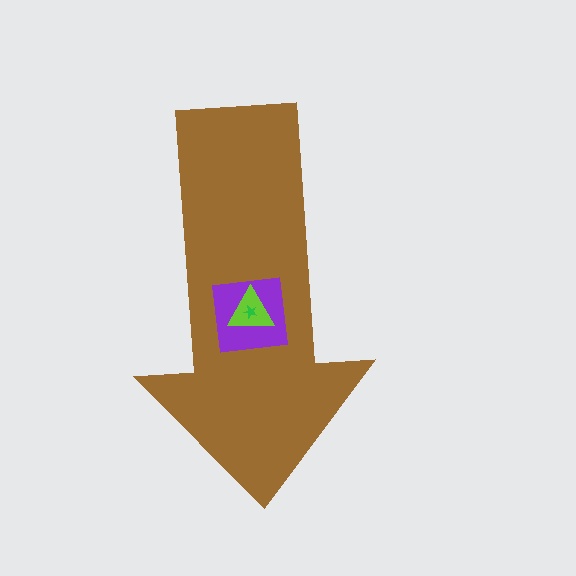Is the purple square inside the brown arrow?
Yes.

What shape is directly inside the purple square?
The lime triangle.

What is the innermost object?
The green star.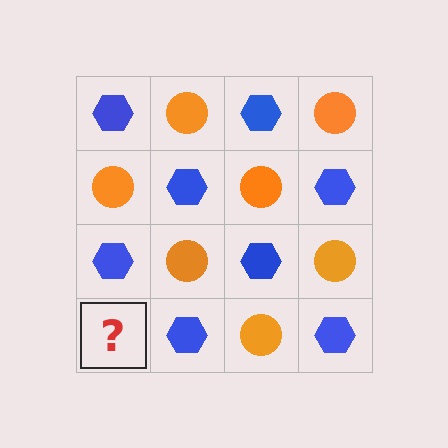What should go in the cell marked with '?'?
The missing cell should contain an orange circle.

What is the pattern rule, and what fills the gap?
The rule is that it alternates blue hexagon and orange circle in a checkerboard pattern. The gap should be filled with an orange circle.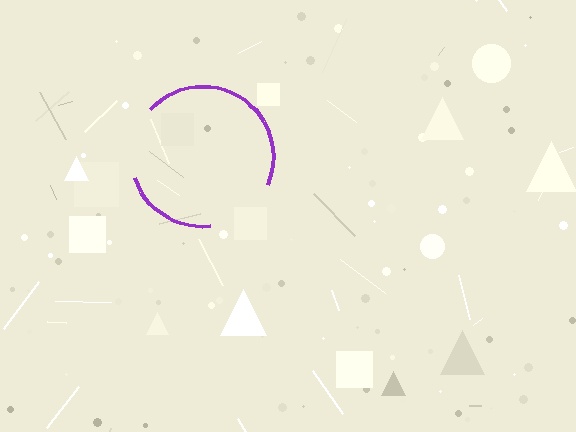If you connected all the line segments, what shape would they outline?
They would outline a circle.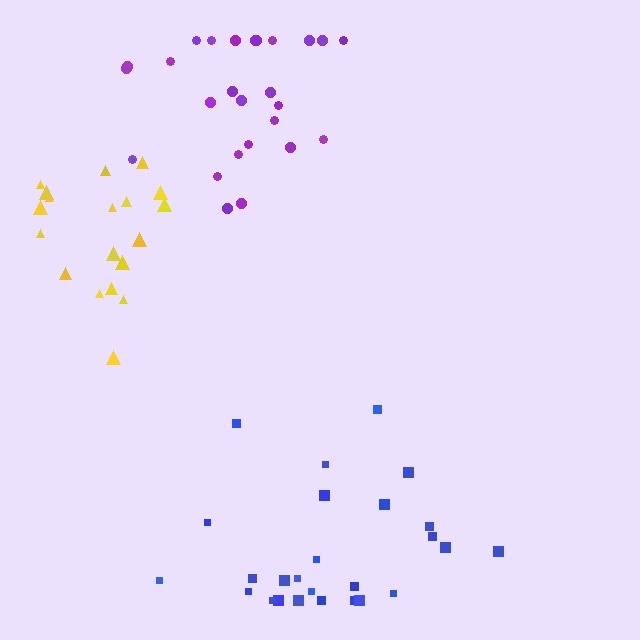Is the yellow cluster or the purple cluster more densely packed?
Yellow.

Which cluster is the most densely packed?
Yellow.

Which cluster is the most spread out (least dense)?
Blue.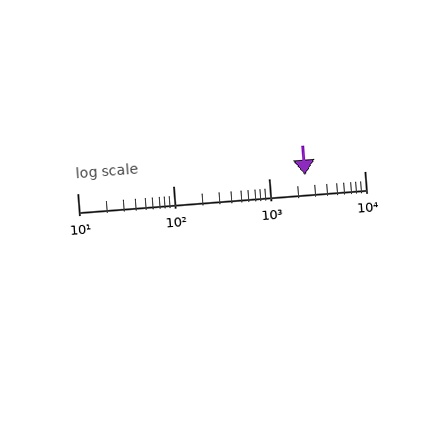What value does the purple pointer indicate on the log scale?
The pointer indicates approximately 2400.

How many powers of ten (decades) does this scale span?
The scale spans 3 decades, from 10 to 10000.